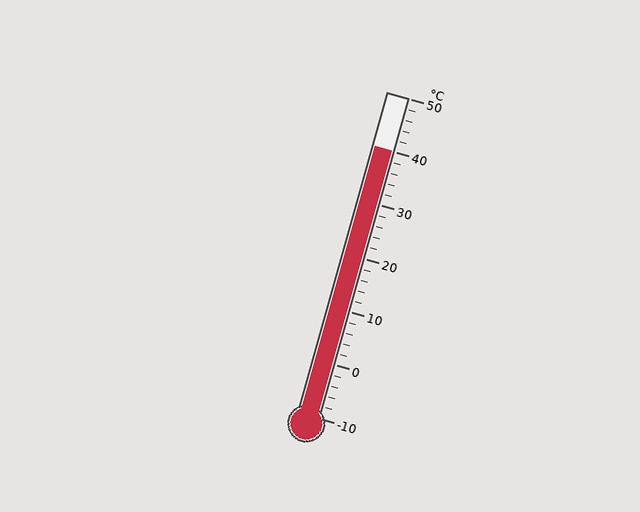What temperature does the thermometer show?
The thermometer shows approximately 40°C.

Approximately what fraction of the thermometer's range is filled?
The thermometer is filled to approximately 85% of its range.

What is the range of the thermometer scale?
The thermometer scale ranges from -10°C to 50°C.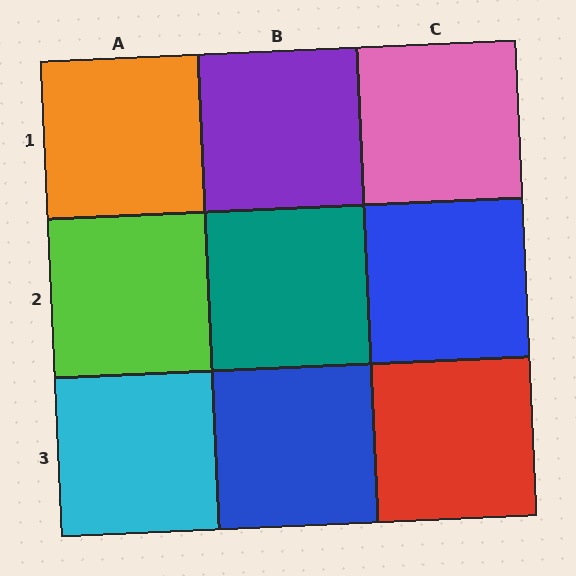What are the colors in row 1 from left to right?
Orange, purple, pink.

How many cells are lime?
1 cell is lime.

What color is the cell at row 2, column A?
Lime.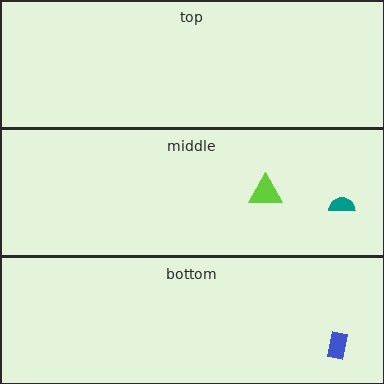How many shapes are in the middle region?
2.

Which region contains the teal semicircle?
The middle region.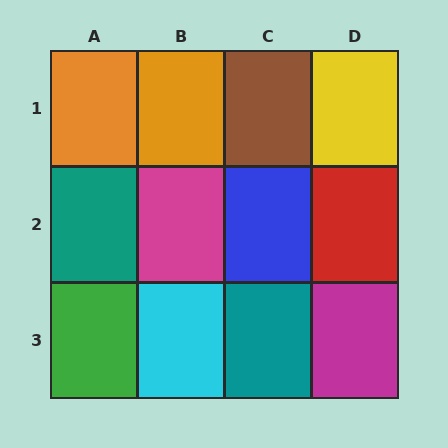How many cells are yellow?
1 cell is yellow.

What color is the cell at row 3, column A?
Green.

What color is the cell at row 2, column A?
Teal.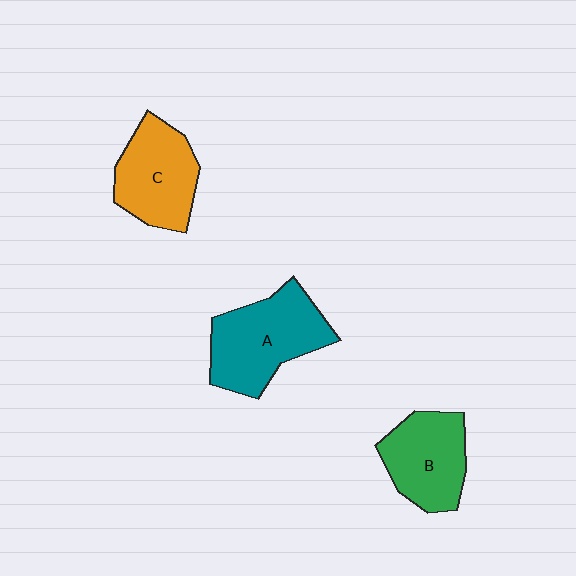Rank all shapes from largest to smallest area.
From largest to smallest: A (teal), C (orange), B (green).